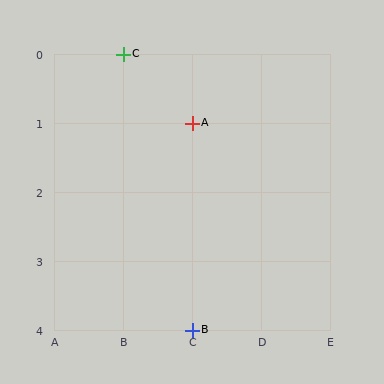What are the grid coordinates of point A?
Point A is at grid coordinates (C, 1).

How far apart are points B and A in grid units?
Points B and A are 3 rows apart.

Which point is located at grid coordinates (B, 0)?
Point C is at (B, 0).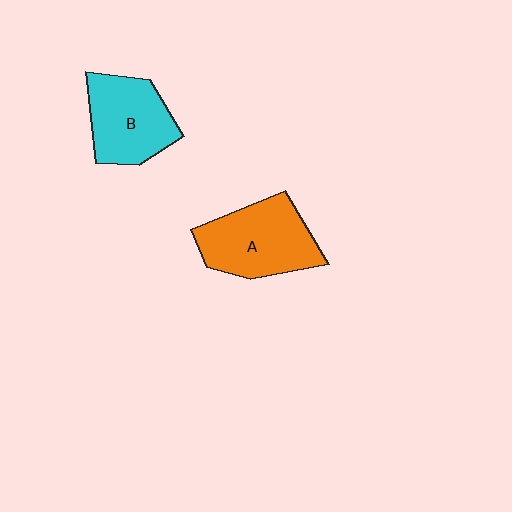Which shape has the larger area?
Shape A (orange).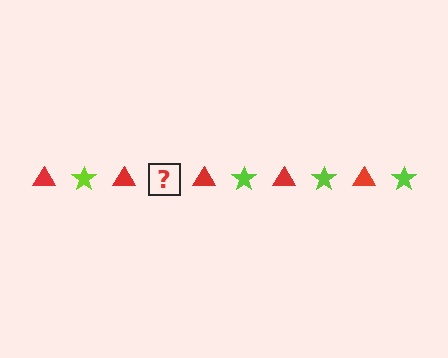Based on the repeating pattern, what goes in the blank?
The blank should be a lime star.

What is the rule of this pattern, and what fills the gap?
The rule is that the pattern alternates between red triangle and lime star. The gap should be filled with a lime star.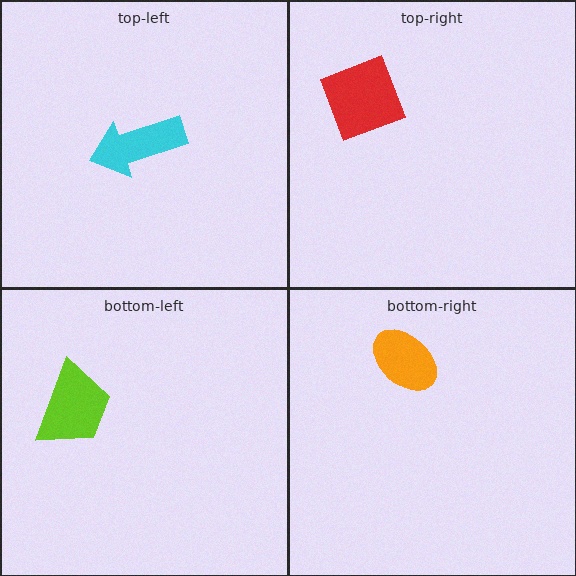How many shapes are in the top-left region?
1.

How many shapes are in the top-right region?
1.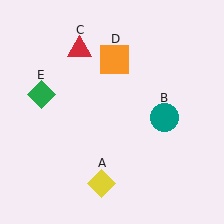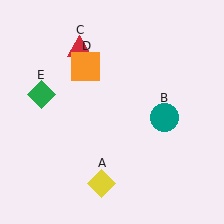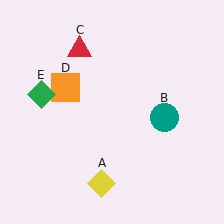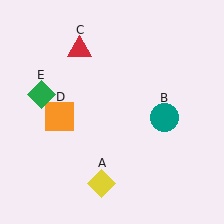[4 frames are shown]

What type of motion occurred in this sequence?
The orange square (object D) rotated counterclockwise around the center of the scene.